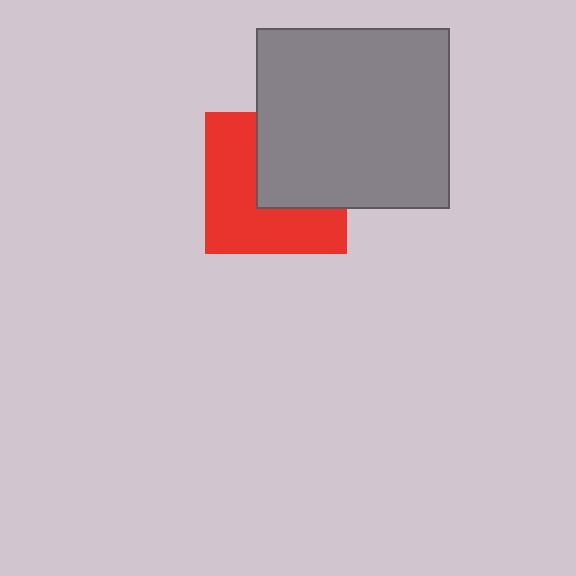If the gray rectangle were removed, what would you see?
You would see the complete red square.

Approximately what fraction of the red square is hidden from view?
Roughly 45% of the red square is hidden behind the gray rectangle.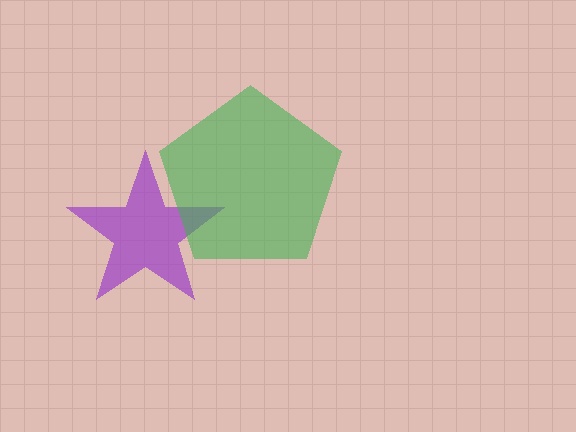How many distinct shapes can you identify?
There are 2 distinct shapes: a purple star, a green pentagon.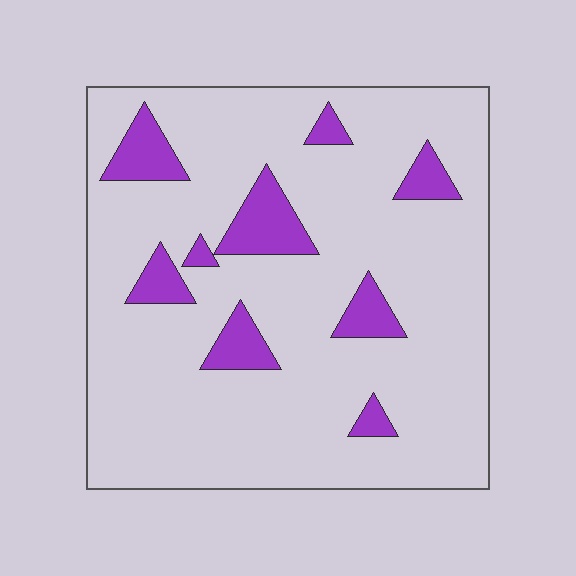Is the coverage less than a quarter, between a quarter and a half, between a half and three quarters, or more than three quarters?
Less than a quarter.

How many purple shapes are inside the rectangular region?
9.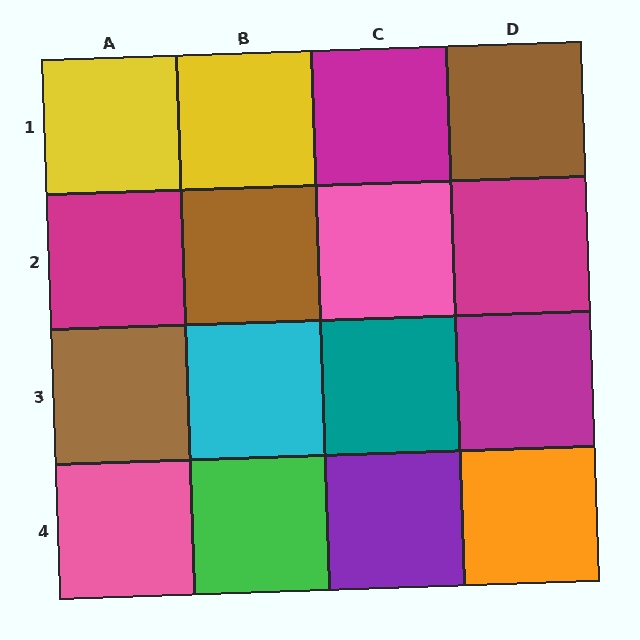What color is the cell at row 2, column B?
Brown.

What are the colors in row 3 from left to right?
Brown, cyan, teal, magenta.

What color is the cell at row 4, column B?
Green.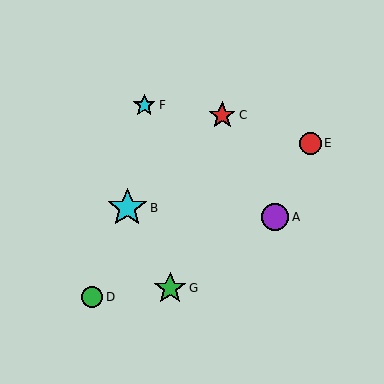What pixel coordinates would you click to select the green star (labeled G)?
Click at (170, 288) to select the green star G.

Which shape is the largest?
The cyan star (labeled B) is the largest.